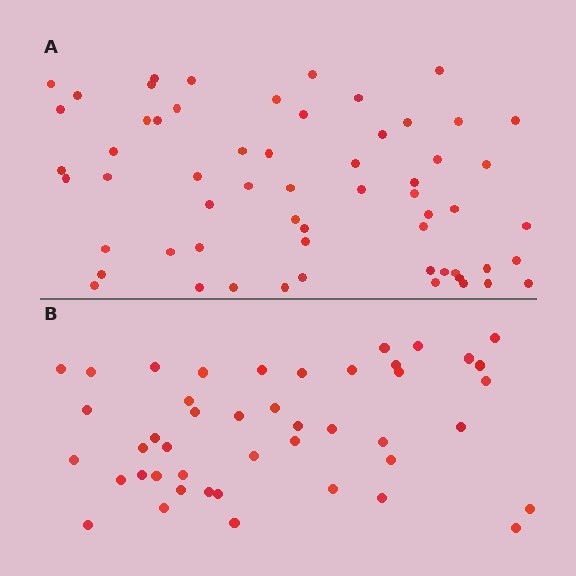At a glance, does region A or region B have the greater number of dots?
Region A (the top region) has more dots.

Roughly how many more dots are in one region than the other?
Region A has approximately 15 more dots than region B.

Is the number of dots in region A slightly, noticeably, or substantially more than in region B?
Region A has noticeably more, but not dramatically so. The ratio is roughly 1.3 to 1.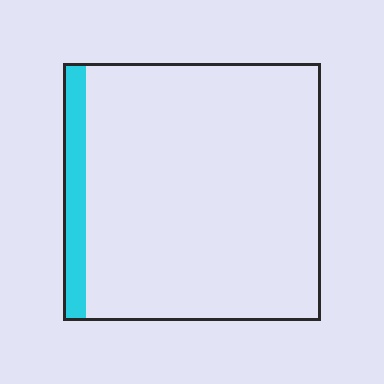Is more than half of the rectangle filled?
No.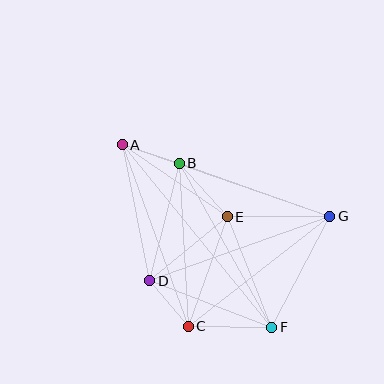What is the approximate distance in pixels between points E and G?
The distance between E and G is approximately 103 pixels.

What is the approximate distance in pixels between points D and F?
The distance between D and F is approximately 131 pixels.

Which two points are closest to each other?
Points C and D are closest to each other.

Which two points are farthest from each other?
Points A and F are farthest from each other.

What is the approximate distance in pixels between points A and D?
The distance between A and D is approximately 139 pixels.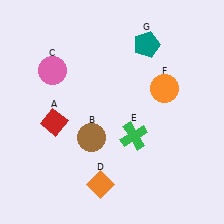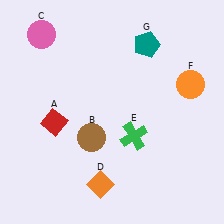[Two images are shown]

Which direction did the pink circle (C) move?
The pink circle (C) moved up.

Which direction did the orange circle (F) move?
The orange circle (F) moved right.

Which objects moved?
The objects that moved are: the pink circle (C), the orange circle (F).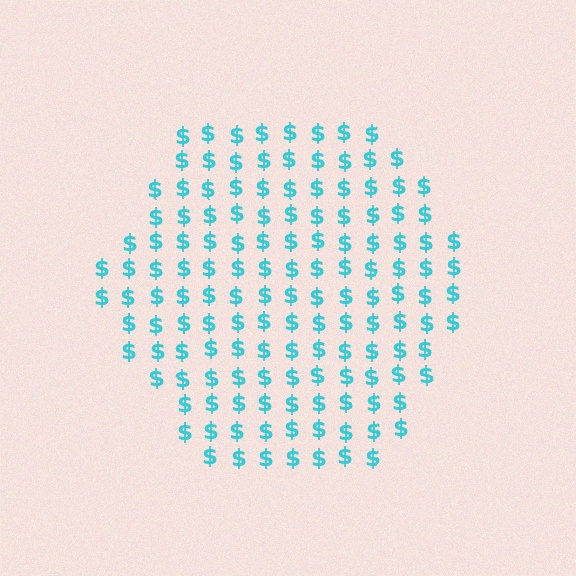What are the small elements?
The small elements are dollar signs.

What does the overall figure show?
The overall figure shows a hexagon.